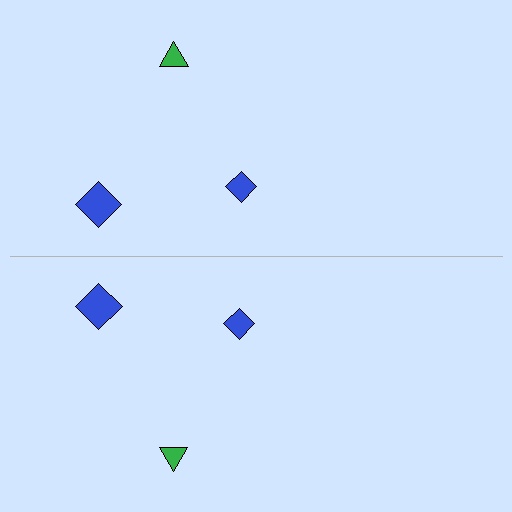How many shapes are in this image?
There are 6 shapes in this image.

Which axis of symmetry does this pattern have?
The pattern has a horizontal axis of symmetry running through the center of the image.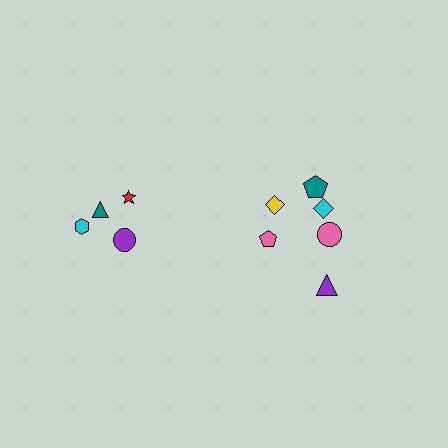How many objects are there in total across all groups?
There are 10 objects.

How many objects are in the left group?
There are 4 objects.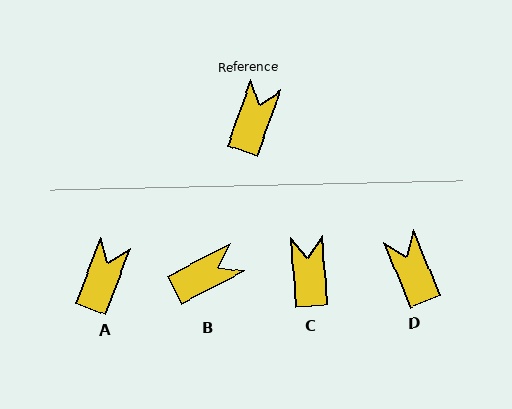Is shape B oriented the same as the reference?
No, it is off by about 42 degrees.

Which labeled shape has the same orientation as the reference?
A.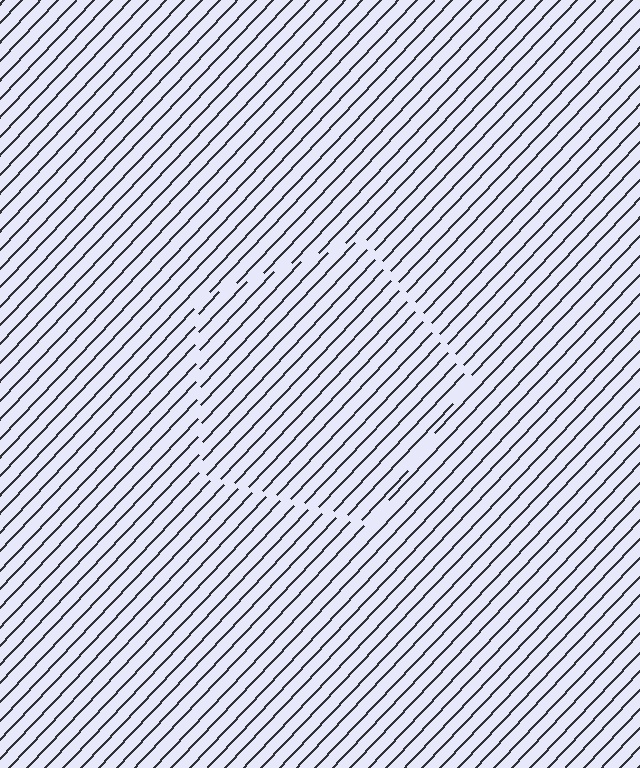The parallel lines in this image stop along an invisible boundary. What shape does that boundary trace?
An illusory pentagon. The interior of the shape contains the same grating, shifted by half a period — the contour is defined by the phase discontinuity where line-ends from the inner and outer gratings abut.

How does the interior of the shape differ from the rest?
The interior of the shape contains the same grating, shifted by half a period — the contour is defined by the phase discontinuity where line-ends from the inner and outer gratings abut.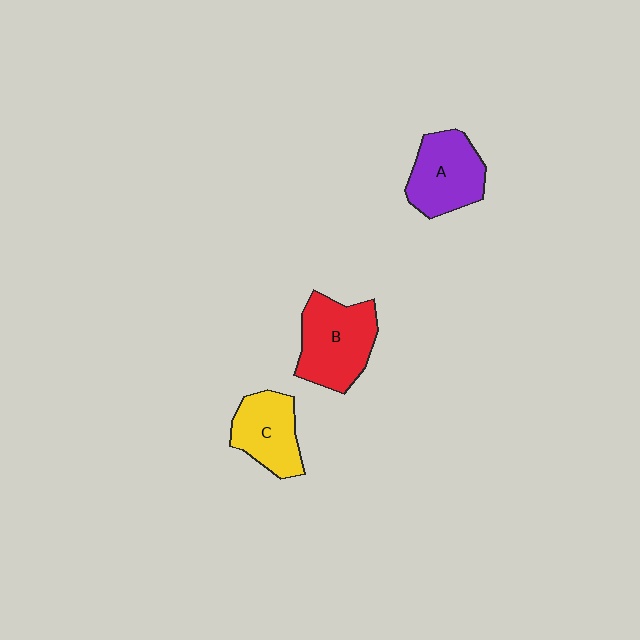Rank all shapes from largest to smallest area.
From largest to smallest: B (red), A (purple), C (yellow).